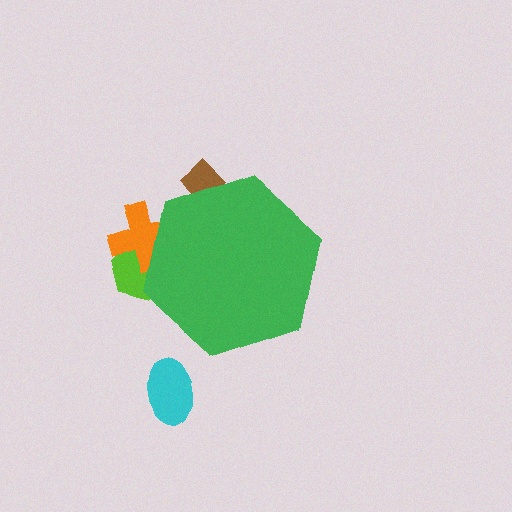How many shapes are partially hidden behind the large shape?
3 shapes are partially hidden.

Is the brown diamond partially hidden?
Yes, the brown diamond is partially hidden behind the green hexagon.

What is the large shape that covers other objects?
A green hexagon.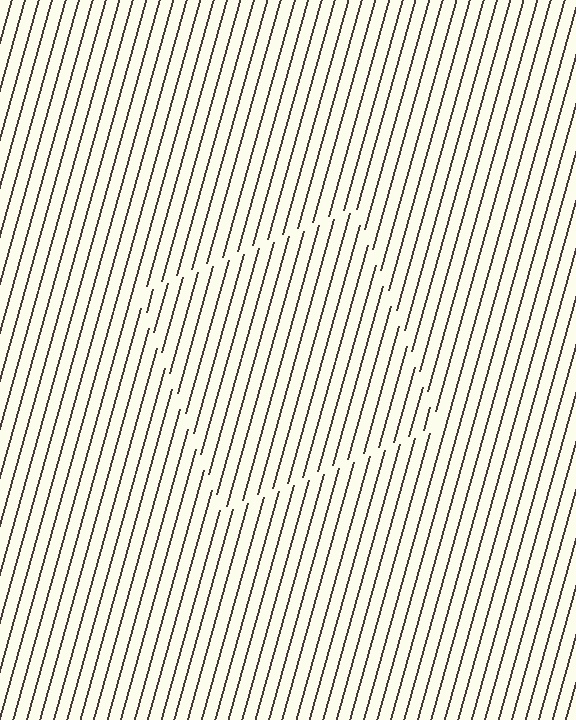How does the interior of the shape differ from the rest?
The interior of the shape contains the same grating, shifted by half a period — the contour is defined by the phase discontinuity where line-ends from the inner and outer gratings abut.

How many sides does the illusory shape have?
4 sides — the line-ends trace a square.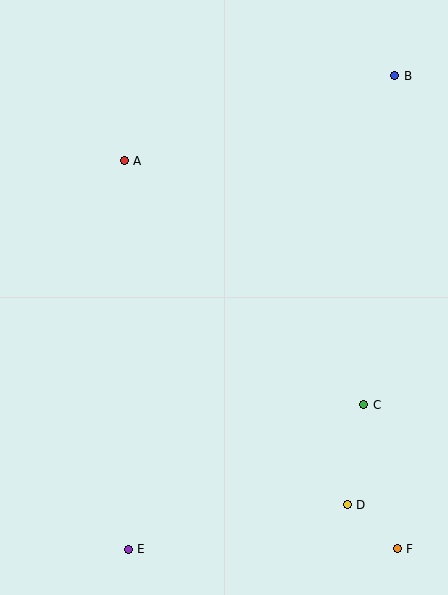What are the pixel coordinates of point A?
Point A is at (124, 161).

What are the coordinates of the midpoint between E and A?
The midpoint between E and A is at (126, 355).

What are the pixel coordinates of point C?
Point C is at (364, 405).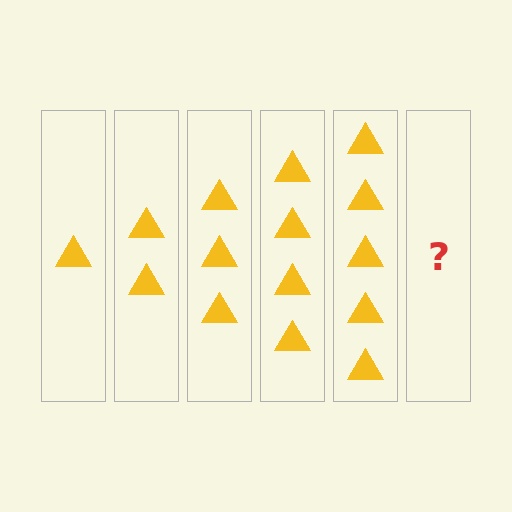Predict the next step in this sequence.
The next step is 6 triangles.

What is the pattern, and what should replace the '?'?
The pattern is that each step adds one more triangle. The '?' should be 6 triangles.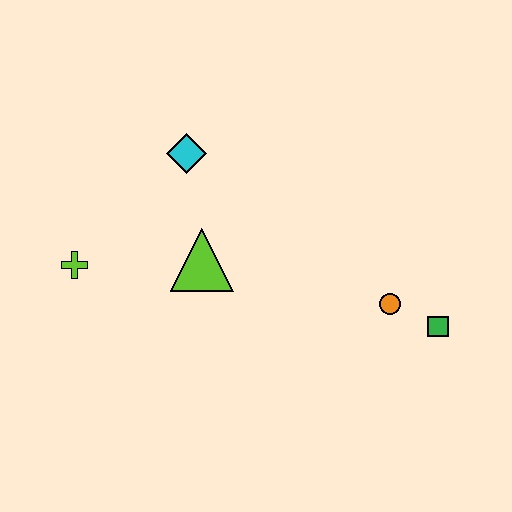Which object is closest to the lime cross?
The lime triangle is closest to the lime cross.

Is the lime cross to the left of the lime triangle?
Yes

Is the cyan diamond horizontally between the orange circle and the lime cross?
Yes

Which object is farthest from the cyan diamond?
The green square is farthest from the cyan diamond.